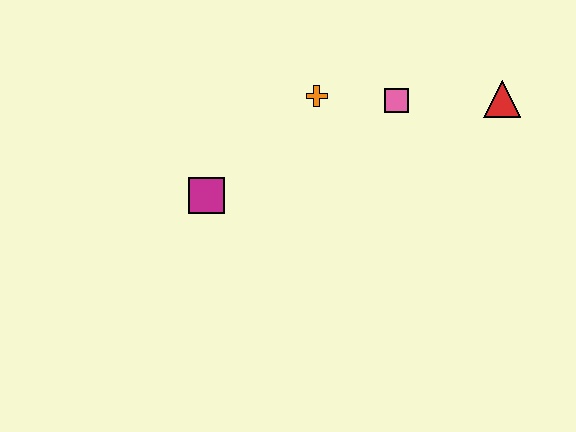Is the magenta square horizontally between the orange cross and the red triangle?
No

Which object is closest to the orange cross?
The pink square is closest to the orange cross.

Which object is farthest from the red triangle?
The magenta square is farthest from the red triangle.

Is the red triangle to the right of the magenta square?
Yes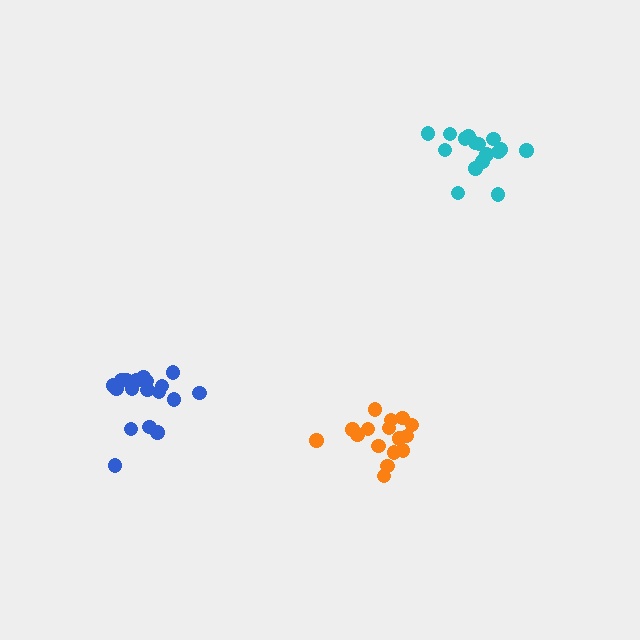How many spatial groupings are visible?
There are 3 spatial groupings.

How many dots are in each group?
Group 1: 19 dots, Group 2: 16 dots, Group 3: 16 dots (51 total).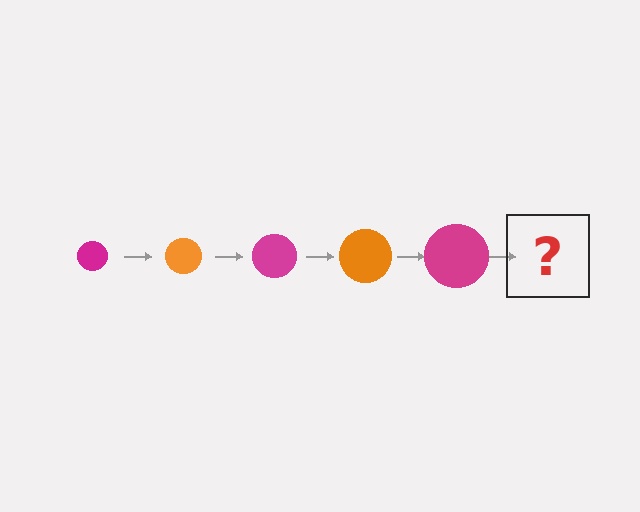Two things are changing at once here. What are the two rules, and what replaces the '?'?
The two rules are that the circle grows larger each step and the color cycles through magenta and orange. The '?' should be an orange circle, larger than the previous one.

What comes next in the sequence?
The next element should be an orange circle, larger than the previous one.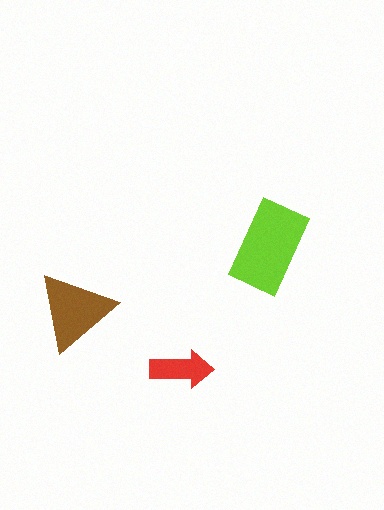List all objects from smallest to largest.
The red arrow, the brown triangle, the lime rectangle.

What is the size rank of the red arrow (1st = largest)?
3rd.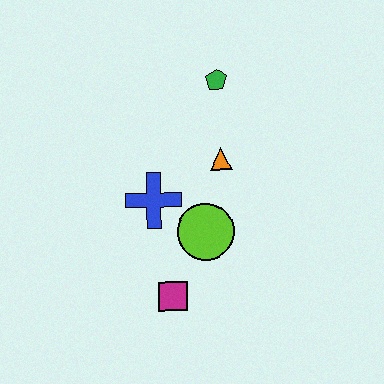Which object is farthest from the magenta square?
The green pentagon is farthest from the magenta square.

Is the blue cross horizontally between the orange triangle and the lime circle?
No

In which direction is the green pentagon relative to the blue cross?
The green pentagon is above the blue cross.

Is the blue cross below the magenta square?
No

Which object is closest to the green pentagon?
The orange triangle is closest to the green pentagon.